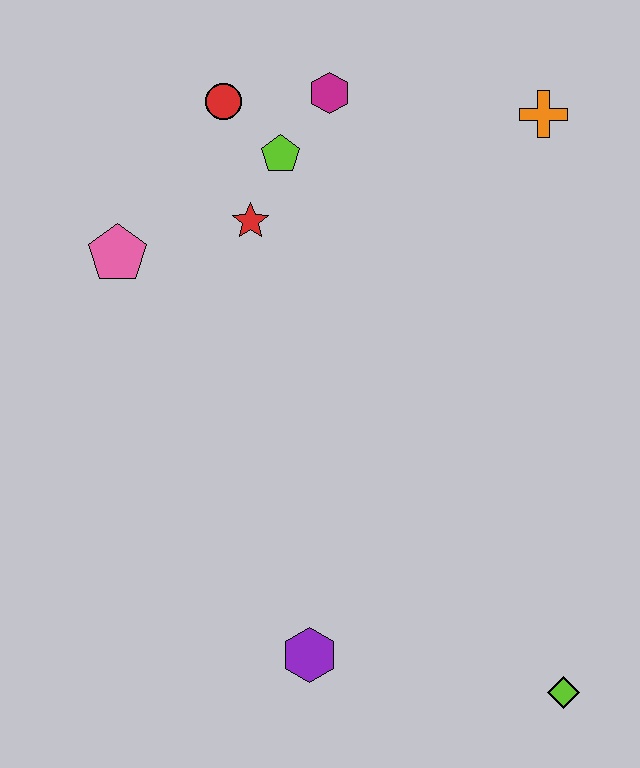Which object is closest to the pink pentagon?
The red star is closest to the pink pentagon.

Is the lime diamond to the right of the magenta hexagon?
Yes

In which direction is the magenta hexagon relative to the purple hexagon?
The magenta hexagon is above the purple hexagon.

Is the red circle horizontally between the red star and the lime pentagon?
No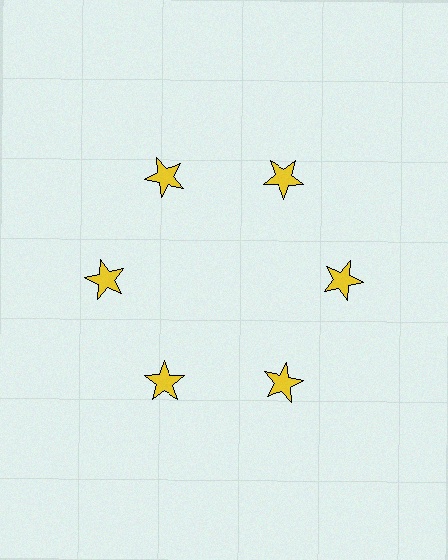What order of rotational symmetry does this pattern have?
This pattern has 6-fold rotational symmetry.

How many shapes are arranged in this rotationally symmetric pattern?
There are 6 shapes, arranged in 6 groups of 1.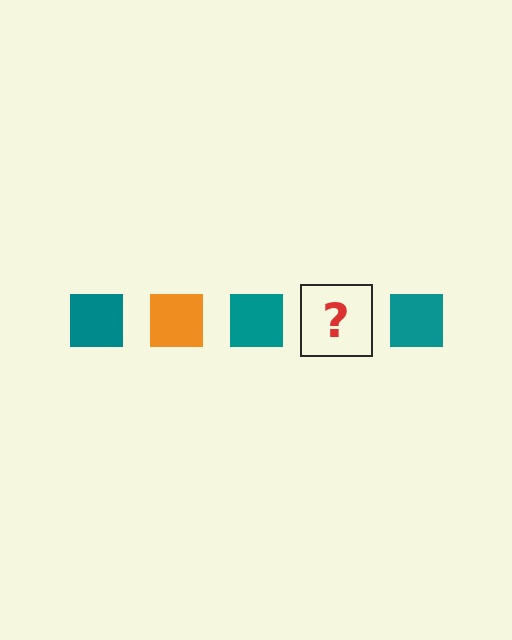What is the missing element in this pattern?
The missing element is an orange square.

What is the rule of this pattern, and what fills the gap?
The rule is that the pattern cycles through teal, orange squares. The gap should be filled with an orange square.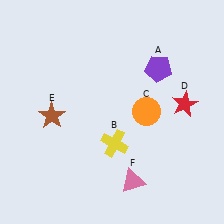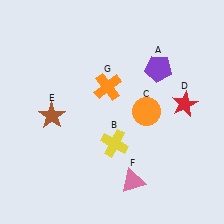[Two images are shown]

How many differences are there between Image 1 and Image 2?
There is 1 difference between the two images.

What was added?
An orange cross (G) was added in Image 2.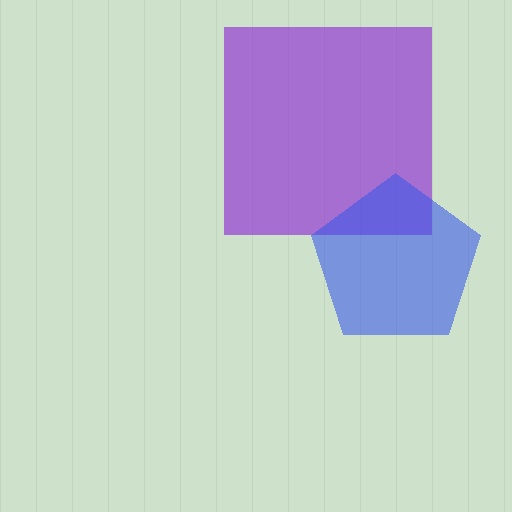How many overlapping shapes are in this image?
There are 2 overlapping shapes in the image.